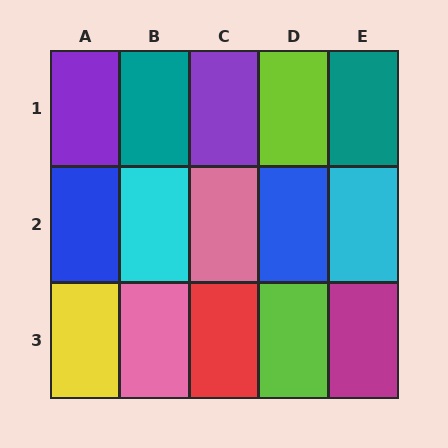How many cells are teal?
2 cells are teal.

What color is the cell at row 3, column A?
Yellow.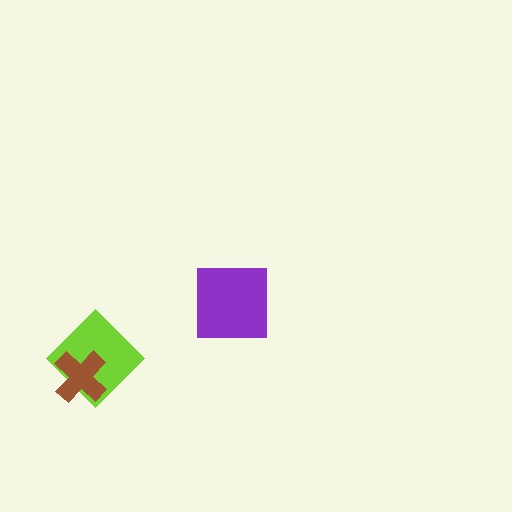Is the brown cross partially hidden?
No, no other shape covers it.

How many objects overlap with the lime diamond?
1 object overlaps with the lime diamond.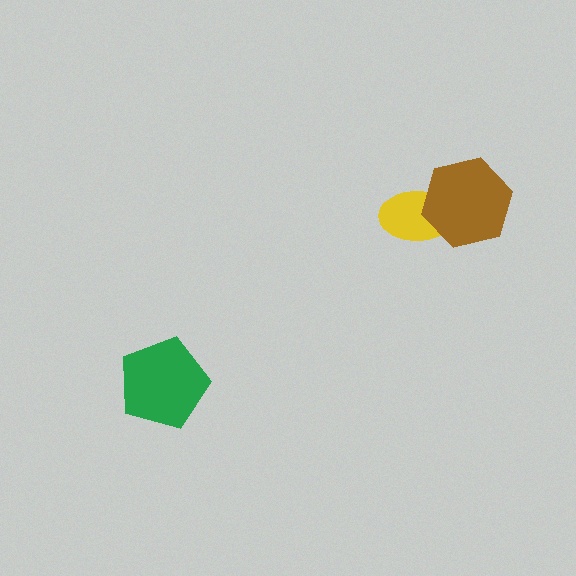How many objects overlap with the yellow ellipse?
1 object overlaps with the yellow ellipse.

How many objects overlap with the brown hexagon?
1 object overlaps with the brown hexagon.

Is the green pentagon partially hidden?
No, no other shape covers it.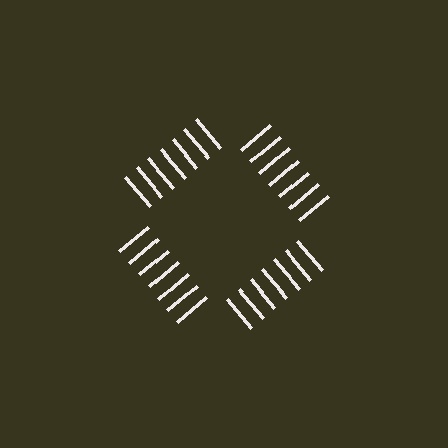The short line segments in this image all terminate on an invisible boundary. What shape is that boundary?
An illusory square — the line segments terminate on its edges but no continuous stroke is drawn.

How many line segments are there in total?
28 — 7 along each of the 4 edges.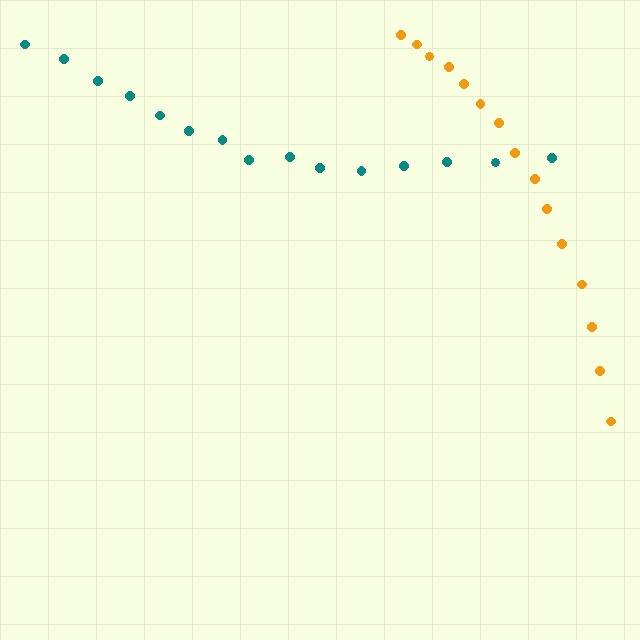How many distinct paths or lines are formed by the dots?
There are 2 distinct paths.